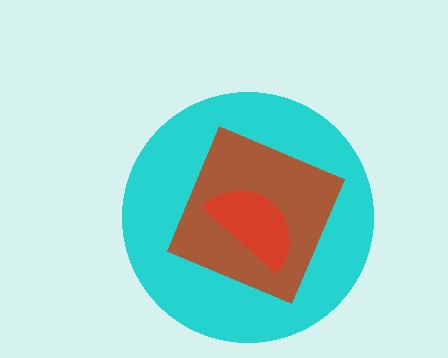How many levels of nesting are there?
3.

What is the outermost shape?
The cyan circle.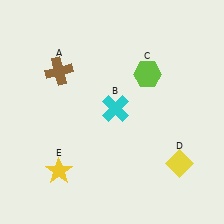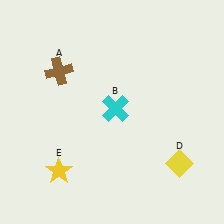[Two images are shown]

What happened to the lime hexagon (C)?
The lime hexagon (C) was removed in Image 2. It was in the top-right area of Image 1.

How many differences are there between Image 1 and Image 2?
There is 1 difference between the two images.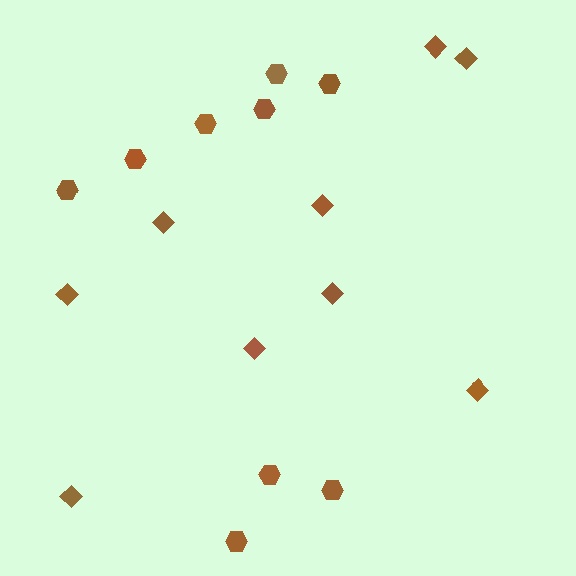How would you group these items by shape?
There are 2 groups: one group of diamonds (9) and one group of hexagons (9).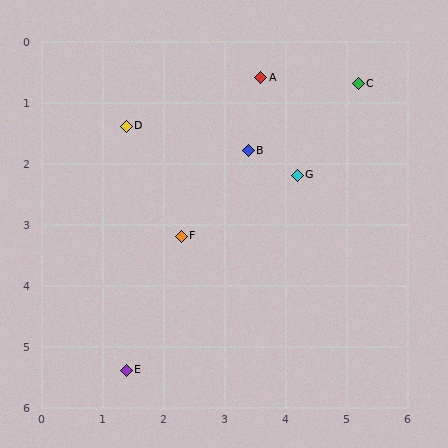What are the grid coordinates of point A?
Point A is at approximately (3.6, 0.6).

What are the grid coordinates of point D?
Point D is at approximately (1.4, 1.4).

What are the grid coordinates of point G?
Point G is at approximately (4.2, 2.2).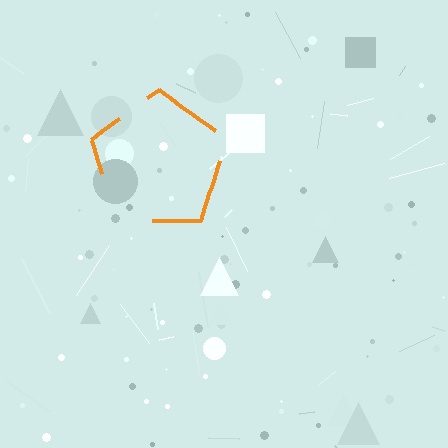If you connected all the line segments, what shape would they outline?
They would outline a pentagon.